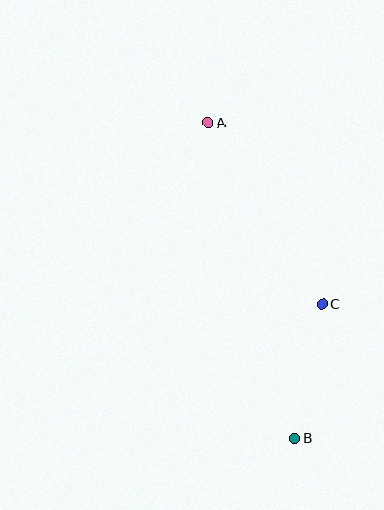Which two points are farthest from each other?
Points A and B are farthest from each other.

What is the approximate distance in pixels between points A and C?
The distance between A and C is approximately 214 pixels.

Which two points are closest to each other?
Points B and C are closest to each other.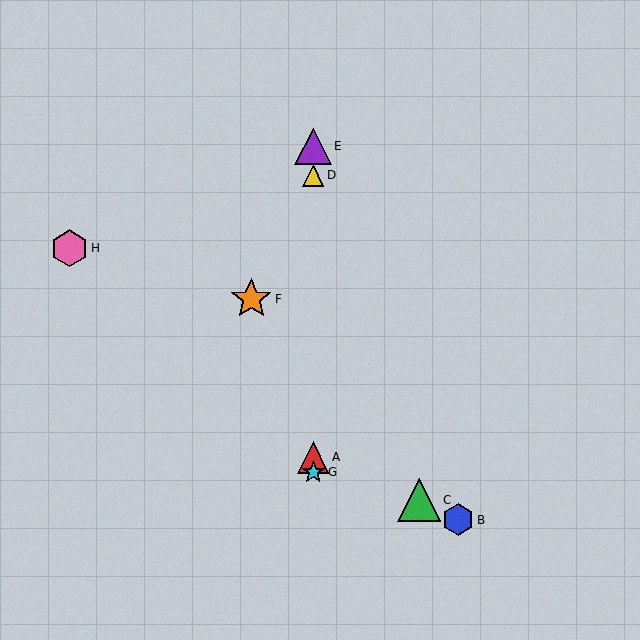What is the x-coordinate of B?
Object B is at x≈458.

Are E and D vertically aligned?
Yes, both are at x≈313.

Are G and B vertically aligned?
No, G is at x≈313 and B is at x≈458.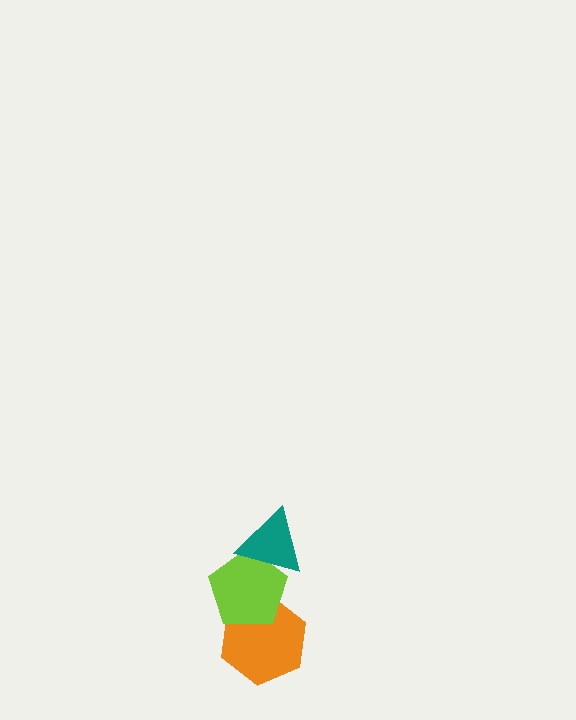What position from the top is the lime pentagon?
The lime pentagon is 2nd from the top.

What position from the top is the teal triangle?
The teal triangle is 1st from the top.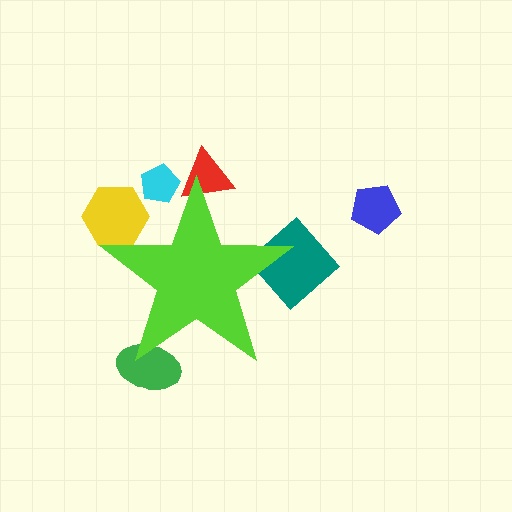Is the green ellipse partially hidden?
Yes, the green ellipse is partially hidden behind the lime star.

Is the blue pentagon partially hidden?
No, the blue pentagon is fully visible.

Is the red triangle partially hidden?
Yes, the red triangle is partially hidden behind the lime star.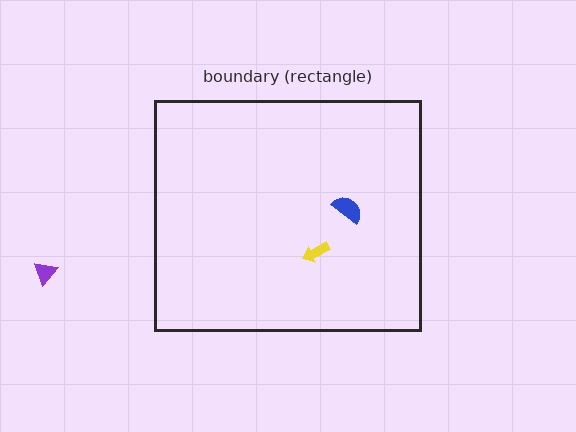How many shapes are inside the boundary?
2 inside, 1 outside.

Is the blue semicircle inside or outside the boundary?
Inside.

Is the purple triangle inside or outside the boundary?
Outside.